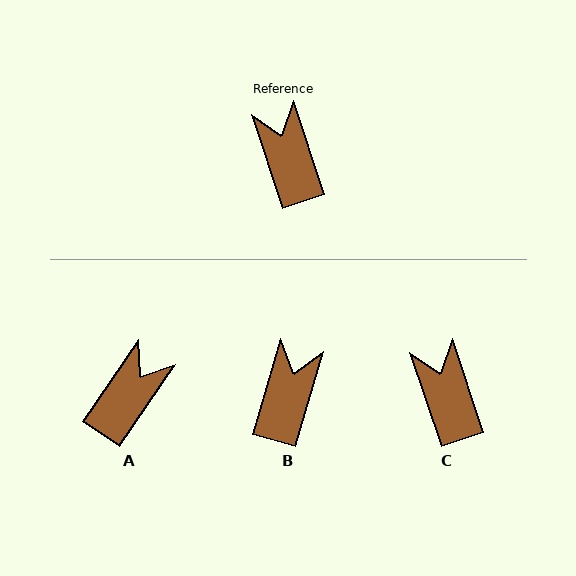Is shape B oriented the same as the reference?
No, it is off by about 35 degrees.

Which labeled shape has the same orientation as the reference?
C.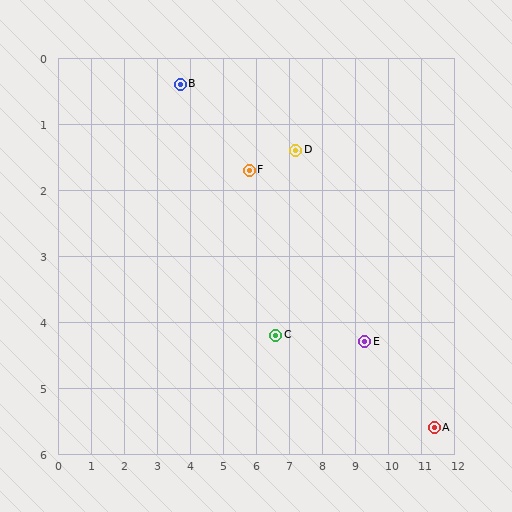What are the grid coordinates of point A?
Point A is at approximately (11.4, 5.6).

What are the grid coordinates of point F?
Point F is at approximately (5.8, 1.7).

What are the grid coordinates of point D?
Point D is at approximately (7.2, 1.4).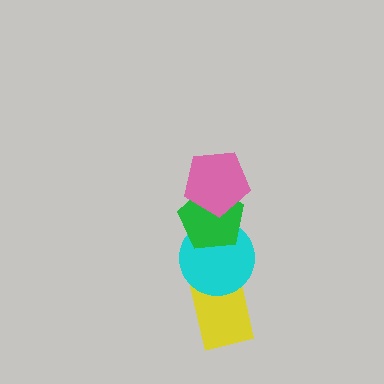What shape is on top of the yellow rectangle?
The cyan circle is on top of the yellow rectangle.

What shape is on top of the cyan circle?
The green pentagon is on top of the cyan circle.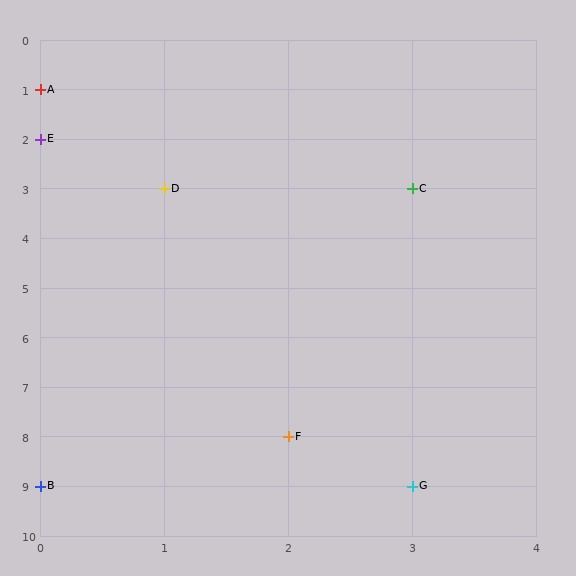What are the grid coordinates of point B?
Point B is at grid coordinates (0, 9).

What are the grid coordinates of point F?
Point F is at grid coordinates (2, 8).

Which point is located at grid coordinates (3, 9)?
Point G is at (3, 9).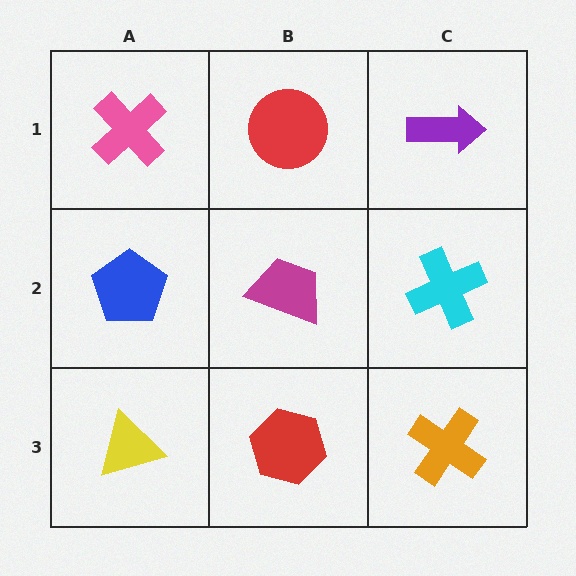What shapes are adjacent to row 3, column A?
A blue pentagon (row 2, column A), a red hexagon (row 3, column B).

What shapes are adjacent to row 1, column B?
A magenta trapezoid (row 2, column B), a pink cross (row 1, column A), a purple arrow (row 1, column C).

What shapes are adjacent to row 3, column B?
A magenta trapezoid (row 2, column B), a yellow triangle (row 3, column A), an orange cross (row 3, column C).